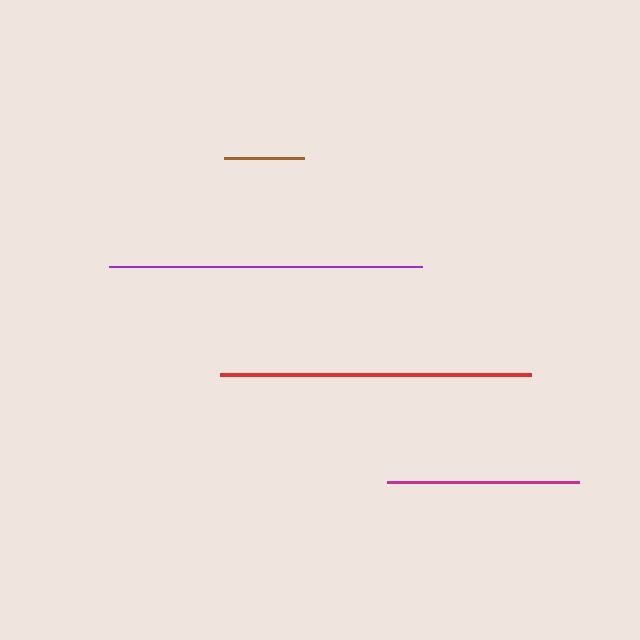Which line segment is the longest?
The purple line is the longest at approximately 313 pixels.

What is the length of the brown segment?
The brown segment is approximately 81 pixels long.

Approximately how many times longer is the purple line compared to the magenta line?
The purple line is approximately 1.6 times the length of the magenta line.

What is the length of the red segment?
The red segment is approximately 311 pixels long.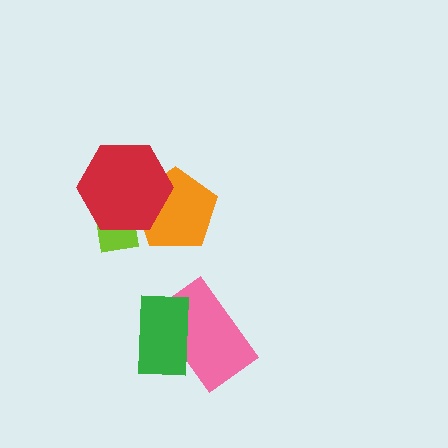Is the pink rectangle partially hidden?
Yes, it is partially covered by another shape.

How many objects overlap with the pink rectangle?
1 object overlaps with the pink rectangle.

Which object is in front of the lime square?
The red hexagon is in front of the lime square.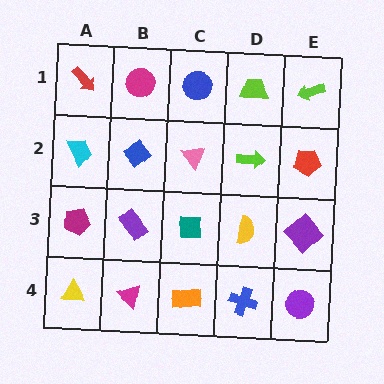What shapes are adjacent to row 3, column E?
A red pentagon (row 2, column E), a purple circle (row 4, column E), a yellow semicircle (row 3, column D).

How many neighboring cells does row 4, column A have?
2.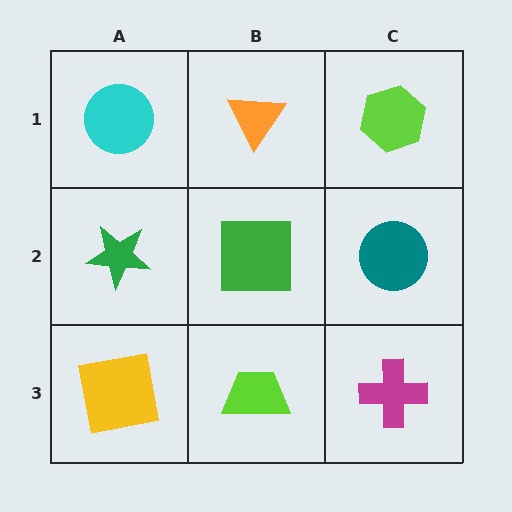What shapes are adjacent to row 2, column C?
A lime hexagon (row 1, column C), a magenta cross (row 3, column C), a green square (row 2, column B).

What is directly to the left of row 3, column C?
A lime trapezoid.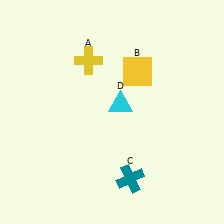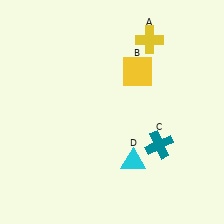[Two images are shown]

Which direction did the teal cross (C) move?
The teal cross (C) moved up.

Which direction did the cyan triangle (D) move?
The cyan triangle (D) moved down.